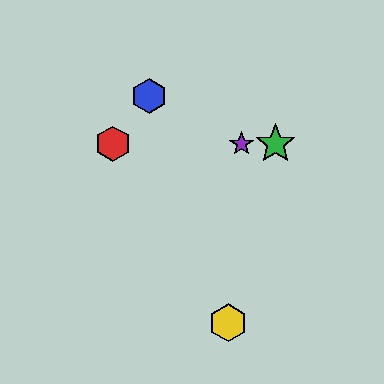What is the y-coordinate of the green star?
The green star is at y≈144.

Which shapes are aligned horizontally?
The red hexagon, the green star, the purple star are aligned horizontally.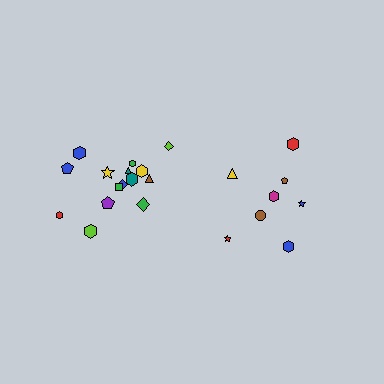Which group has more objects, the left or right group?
The left group.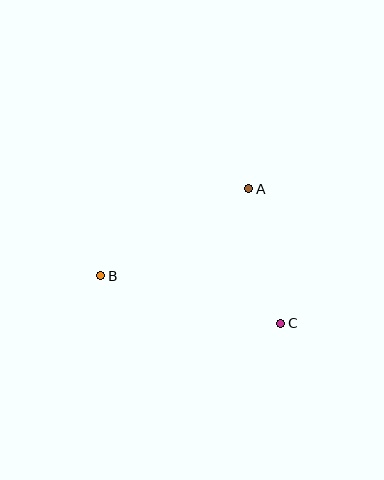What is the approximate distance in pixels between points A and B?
The distance between A and B is approximately 172 pixels.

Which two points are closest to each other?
Points A and C are closest to each other.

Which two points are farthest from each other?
Points B and C are farthest from each other.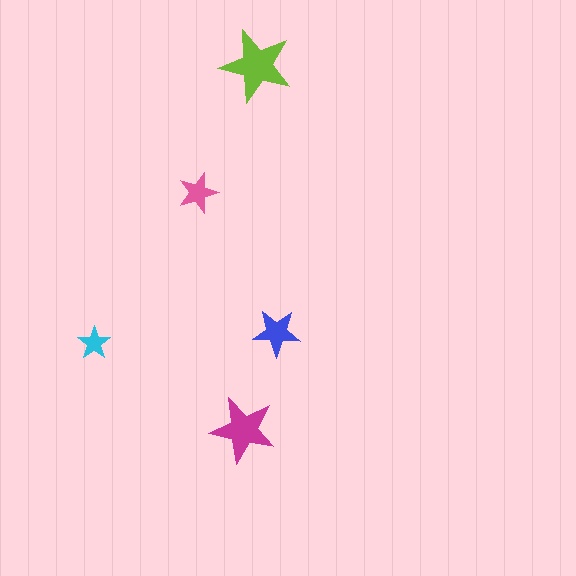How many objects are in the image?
There are 5 objects in the image.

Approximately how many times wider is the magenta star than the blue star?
About 1.5 times wider.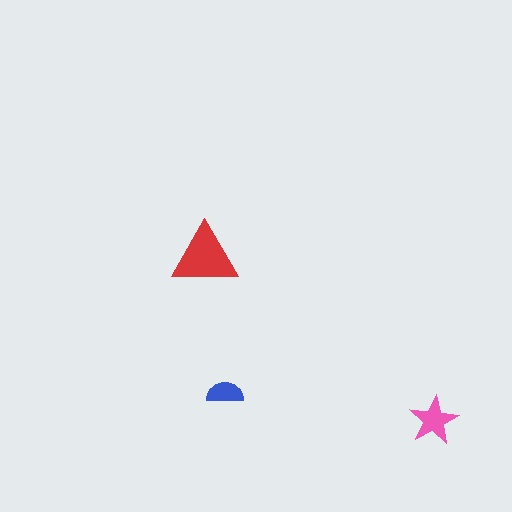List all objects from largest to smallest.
The red triangle, the pink star, the blue semicircle.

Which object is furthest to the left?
The red triangle is leftmost.